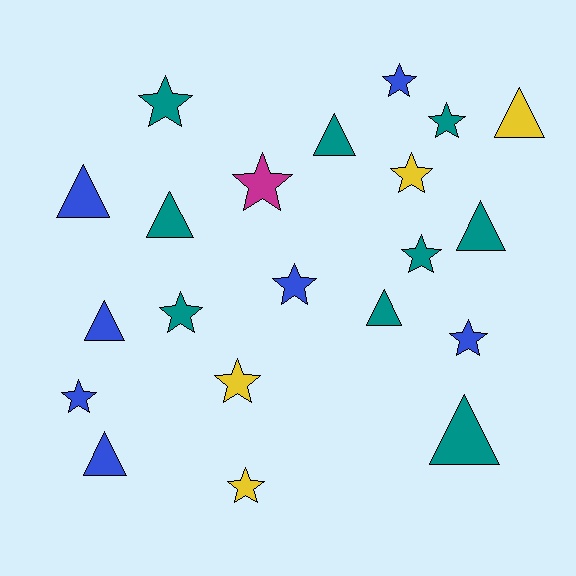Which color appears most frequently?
Teal, with 9 objects.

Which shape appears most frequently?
Star, with 12 objects.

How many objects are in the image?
There are 21 objects.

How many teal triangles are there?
There are 5 teal triangles.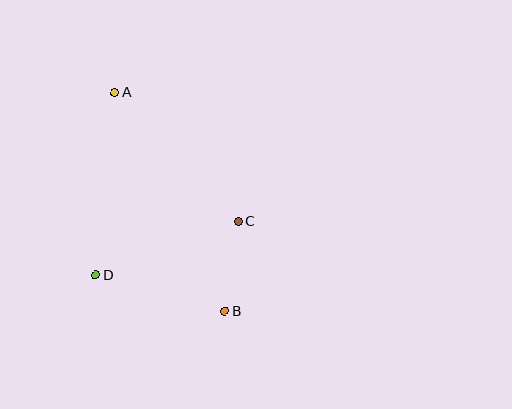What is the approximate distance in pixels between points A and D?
The distance between A and D is approximately 183 pixels.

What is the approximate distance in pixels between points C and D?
The distance between C and D is approximately 152 pixels.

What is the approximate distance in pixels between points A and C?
The distance between A and C is approximately 179 pixels.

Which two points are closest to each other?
Points B and C are closest to each other.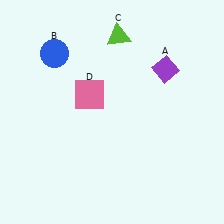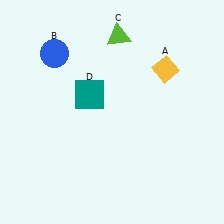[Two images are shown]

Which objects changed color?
A changed from purple to yellow. D changed from pink to teal.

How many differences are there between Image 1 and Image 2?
There are 2 differences between the two images.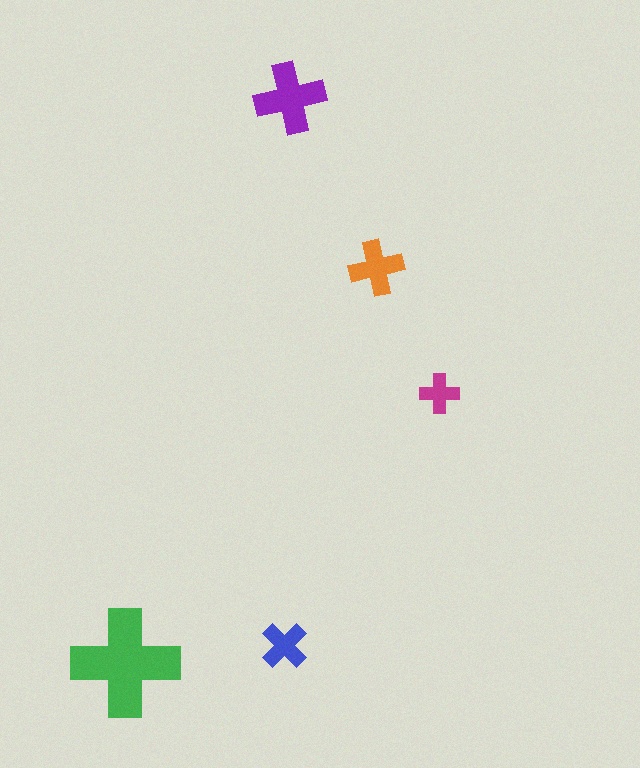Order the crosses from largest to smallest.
the green one, the purple one, the orange one, the blue one, the magenta one.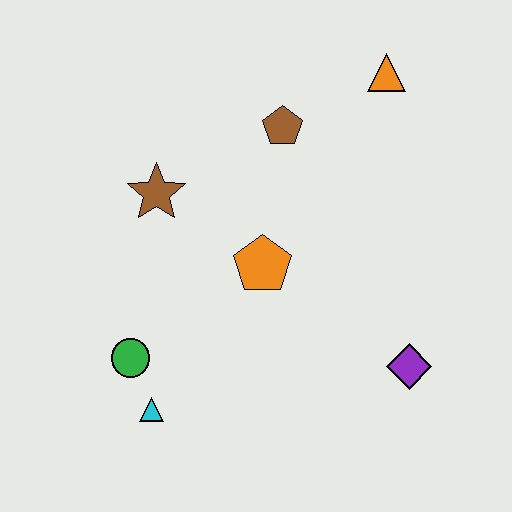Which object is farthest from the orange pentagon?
The orange triangle is farthest from the orange pentagon.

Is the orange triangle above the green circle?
Yes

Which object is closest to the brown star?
The orange pentagon is closest to the brown star.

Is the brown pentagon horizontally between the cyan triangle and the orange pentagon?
No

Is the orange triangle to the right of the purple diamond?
No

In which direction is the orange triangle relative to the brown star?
The orange triangle is to the right of the brown star.